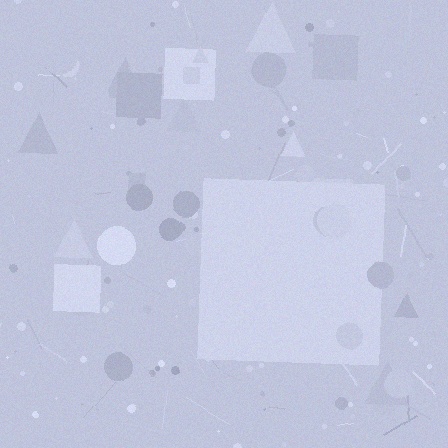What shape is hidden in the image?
A square is hidden in the image.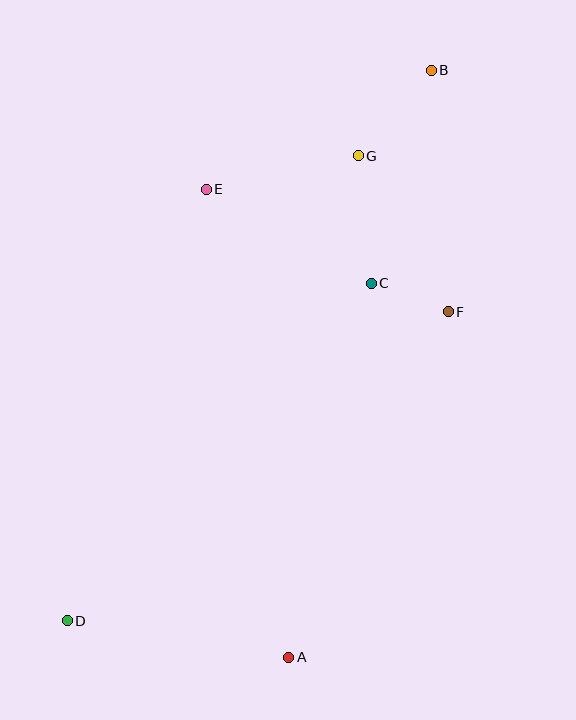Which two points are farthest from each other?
Points B and D are farthest from each other.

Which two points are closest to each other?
Points C and F are closest to each other.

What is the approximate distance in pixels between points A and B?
The distance between A and B is approximately 604 pixels.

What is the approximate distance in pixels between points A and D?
The distance between A and D is approximately 225 pixels.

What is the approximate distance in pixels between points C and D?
The distance between C and D is approximately 454 pixels.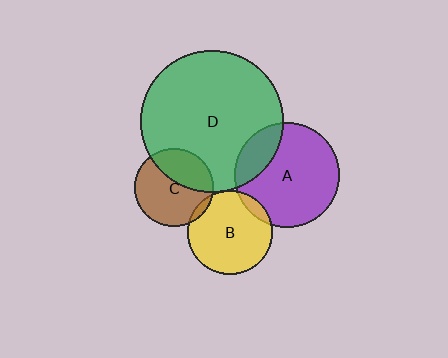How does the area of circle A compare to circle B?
Approximately 1.6 times.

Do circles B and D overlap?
Yes.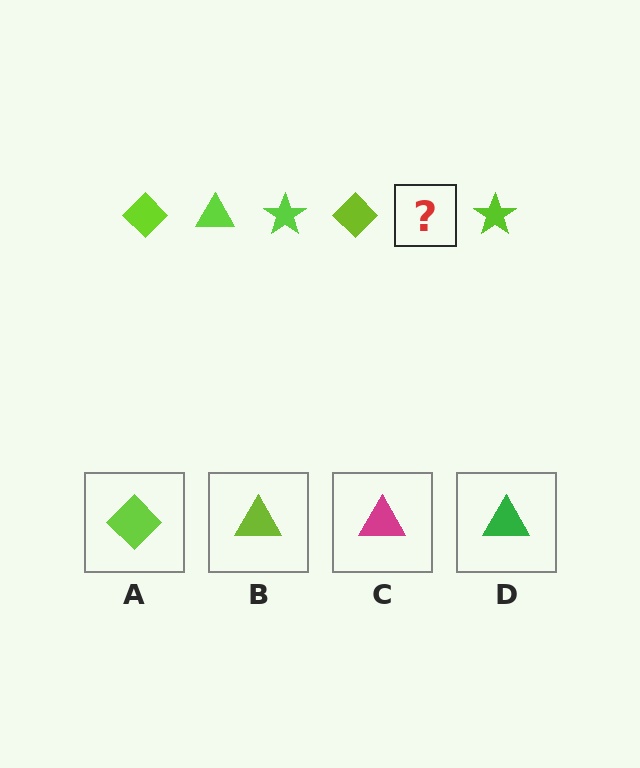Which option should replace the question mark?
Option B.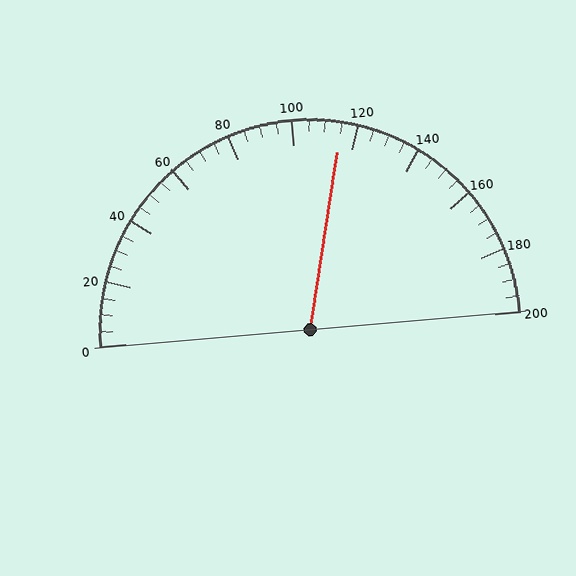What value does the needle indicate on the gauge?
The needle indicates approximately 115.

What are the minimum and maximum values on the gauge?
The gauge ranges from 0 to 200.